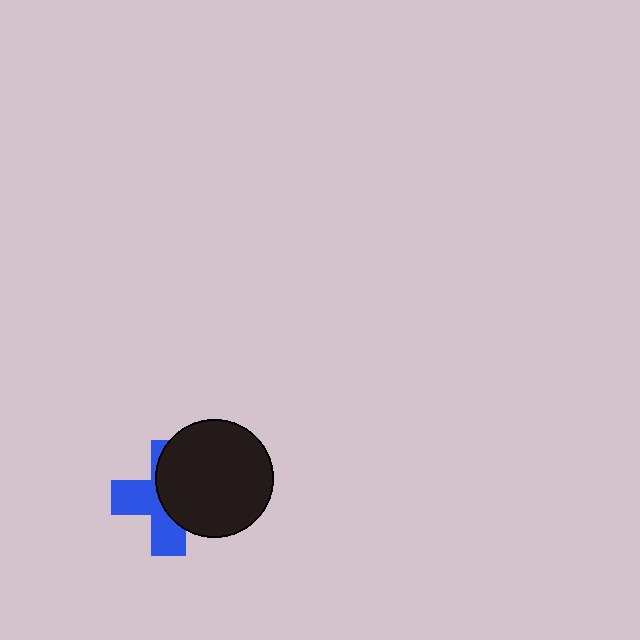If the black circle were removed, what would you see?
You would see the complete blue cross.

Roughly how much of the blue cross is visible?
About half of it is visible (roughly 48%).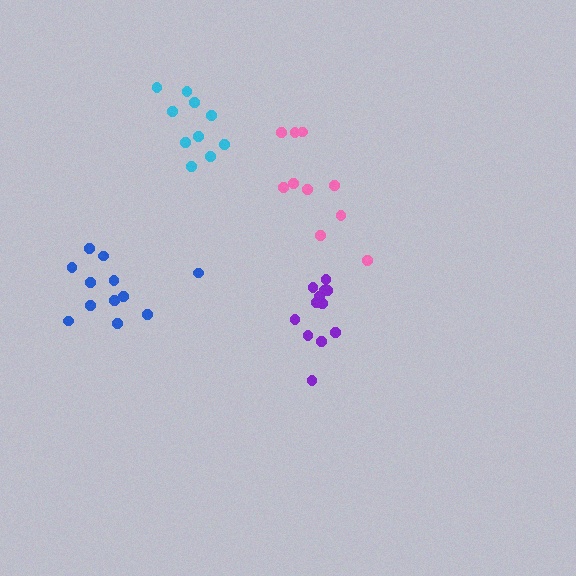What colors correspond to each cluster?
The clusters are colored: purple, blue, cyan, pink.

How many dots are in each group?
Group 1: 12 dots, Group 2: 12 dots, Group 3: 10 dots, Group 4: 10 dots (44 total).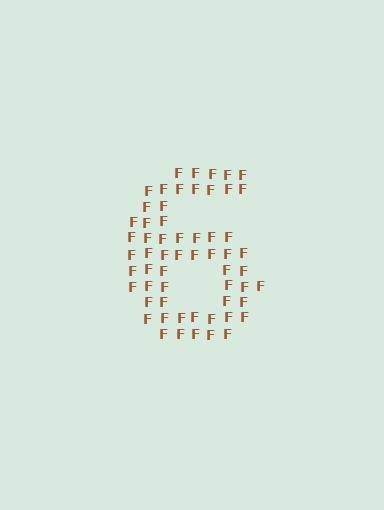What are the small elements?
The small elements are letter F's.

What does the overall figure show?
The overall figure shows the digit 6.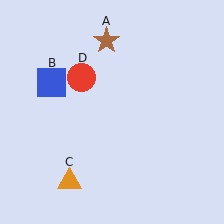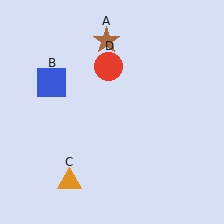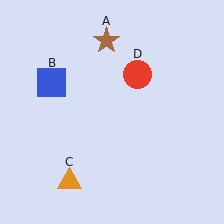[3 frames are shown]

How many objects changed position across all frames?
1 object changed position: red circle (object D).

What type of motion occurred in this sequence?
The red circle (object D) rotated clockwise around the center of the scene.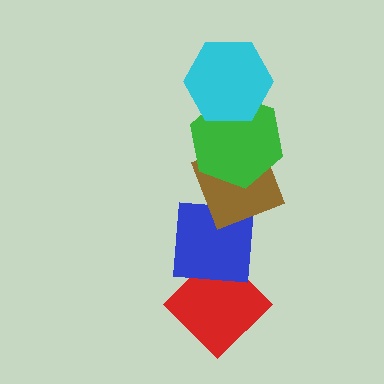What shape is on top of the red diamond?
The blue square is on top of the red diamond.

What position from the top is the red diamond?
The red diamond is 5th from the top.